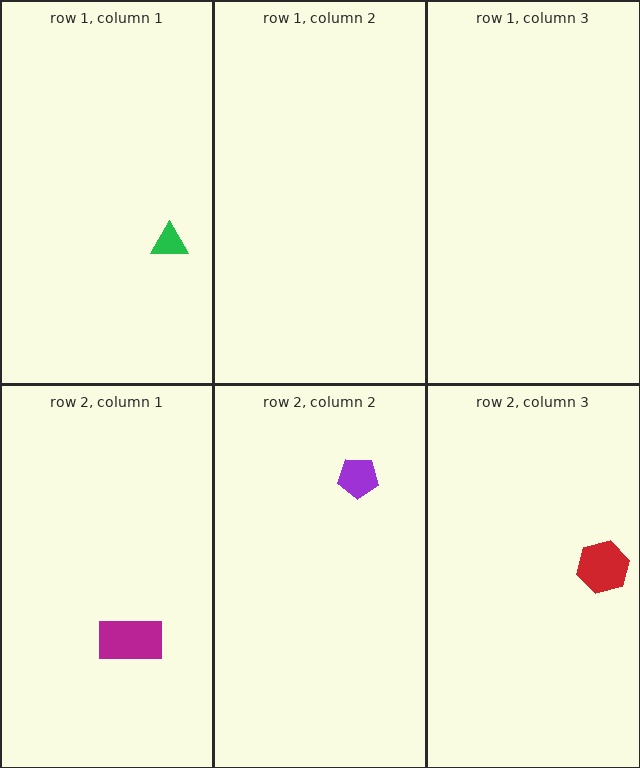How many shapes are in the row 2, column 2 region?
1.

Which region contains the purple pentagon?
The row 2, column 2 region.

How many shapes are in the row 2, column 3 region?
1.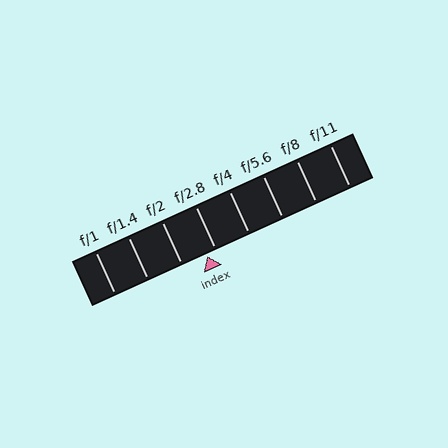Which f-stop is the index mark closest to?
The index mark is closest to f/2.8.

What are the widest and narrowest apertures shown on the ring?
The widest aperture shown is f/1 and the narrowest is f/11.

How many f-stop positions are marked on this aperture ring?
There are 8 f-stop positions marked.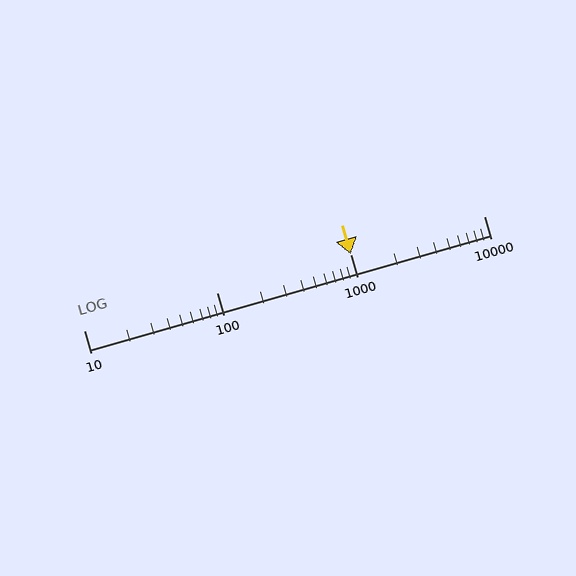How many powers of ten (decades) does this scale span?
The scale spans 3 decades, from 10 to 10000.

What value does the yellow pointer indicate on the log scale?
The pointer indicates approximately 1000.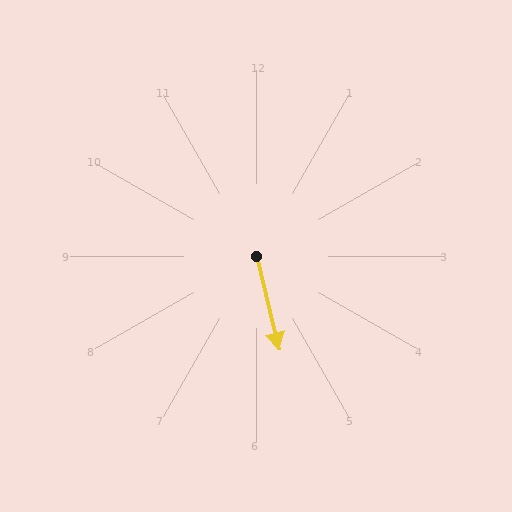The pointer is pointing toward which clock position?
Roughly 6 o'clock.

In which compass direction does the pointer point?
South.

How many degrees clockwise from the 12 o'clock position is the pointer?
Approximately 166 degrees.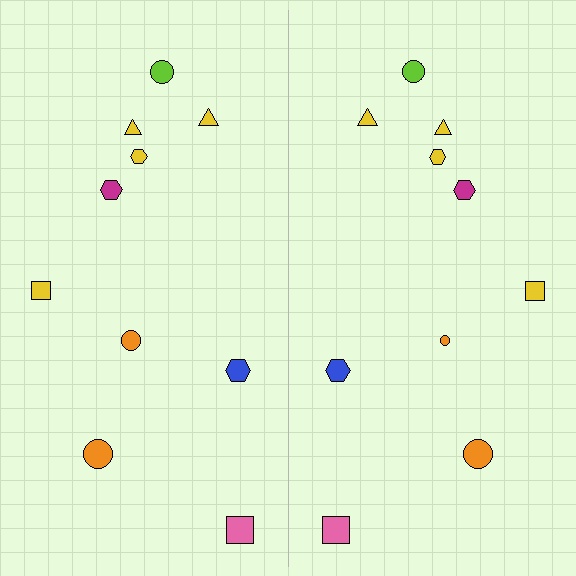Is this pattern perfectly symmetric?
No, the pattern is not perfectly symmetric. The orange circle on the right side has a different size than its mirror counterpart.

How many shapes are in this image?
There are 20 shapes in this image.